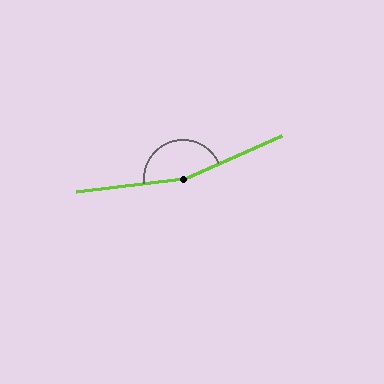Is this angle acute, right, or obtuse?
It is obtuse.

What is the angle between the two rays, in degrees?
Approximately 163 degrees.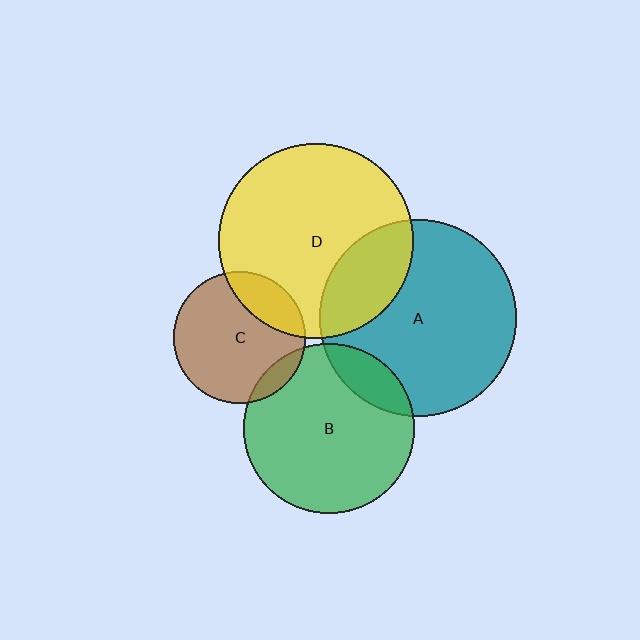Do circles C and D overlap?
Yes.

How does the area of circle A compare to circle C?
Approximately 2.2 times.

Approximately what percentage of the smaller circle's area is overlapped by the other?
Approximately 20%.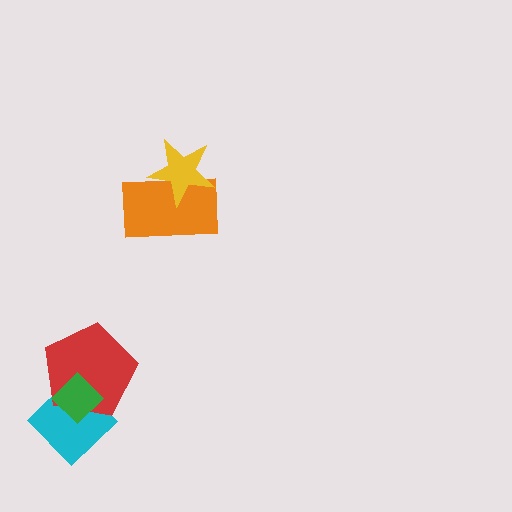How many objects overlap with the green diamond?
2 objects overlap with the green diamond.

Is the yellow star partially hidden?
No, no other shape covers it.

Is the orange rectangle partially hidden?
Yes, it is partially covered by another shape.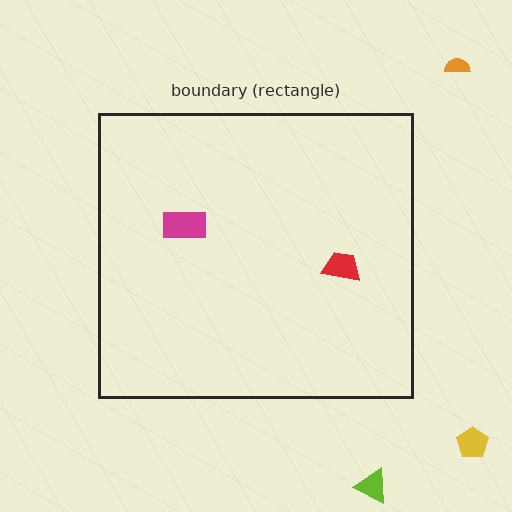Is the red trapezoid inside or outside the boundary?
Inside.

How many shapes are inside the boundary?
2 inside, 3 outside.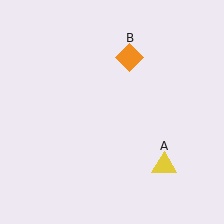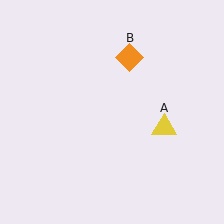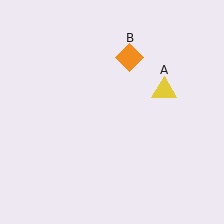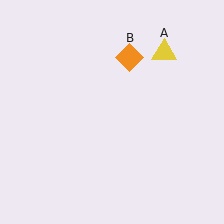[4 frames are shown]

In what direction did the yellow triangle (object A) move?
The yellow triangle (object A) moved up.